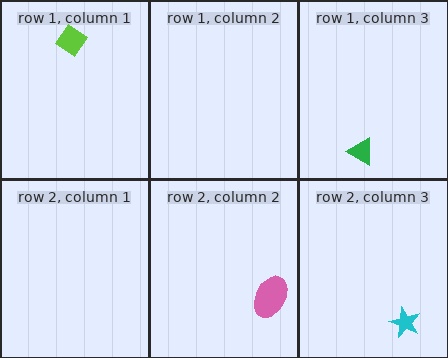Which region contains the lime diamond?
The row 1, column 1 region.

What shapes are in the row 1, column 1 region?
The lime diamond.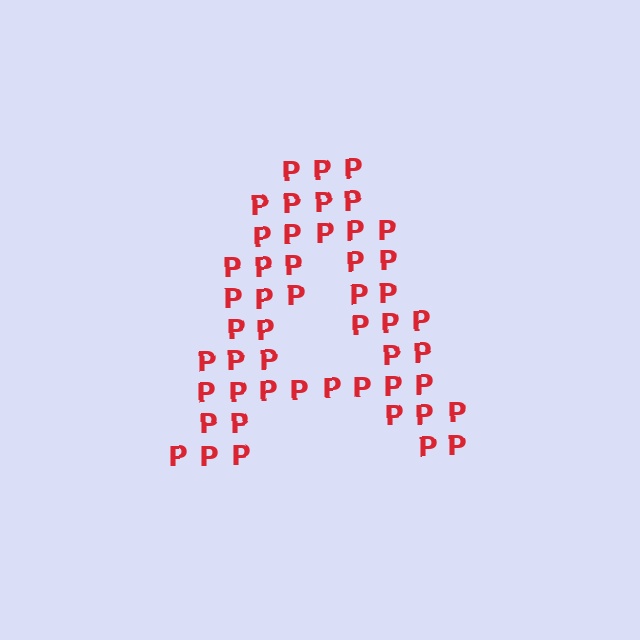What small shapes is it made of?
It is made of small letter P's.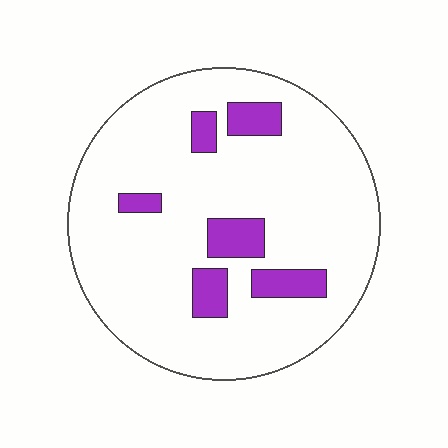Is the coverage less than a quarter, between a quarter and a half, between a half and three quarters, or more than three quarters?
Less than a quarter.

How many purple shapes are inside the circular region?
6.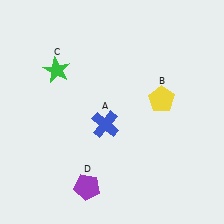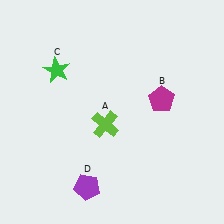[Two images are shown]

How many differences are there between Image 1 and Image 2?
There are 2 differences between the two images.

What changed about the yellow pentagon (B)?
In Image 1, B is yellow. In Image 2, it changed to magenta.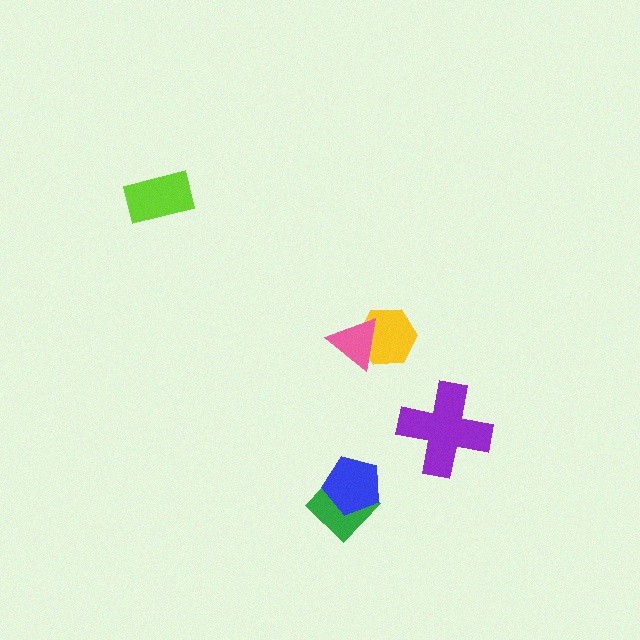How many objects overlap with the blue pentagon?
1 object overlaps with the blue pentagon.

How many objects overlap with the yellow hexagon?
1 object overlaps with the yellow hexagon.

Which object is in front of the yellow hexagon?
The pink triangle is in front of the yellow hexagon.